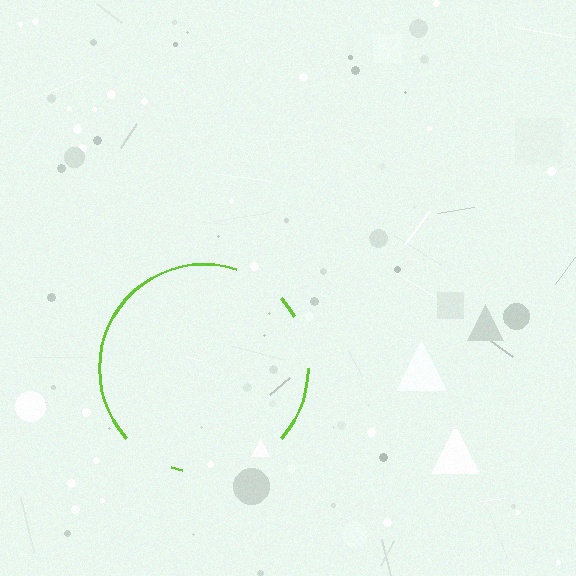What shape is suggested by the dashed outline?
The dashed outline suggests a circle.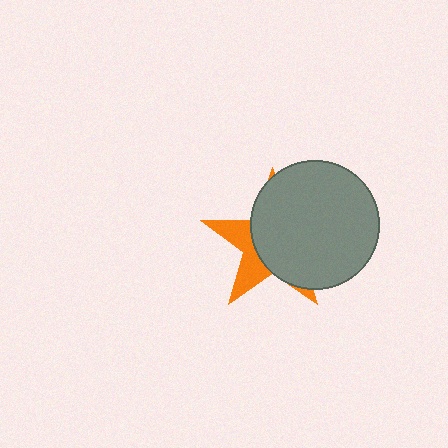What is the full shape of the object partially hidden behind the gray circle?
The partially hidden object is an orange star.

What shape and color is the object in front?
The object in front is a gray circle.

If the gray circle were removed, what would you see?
You would see the complete orange star.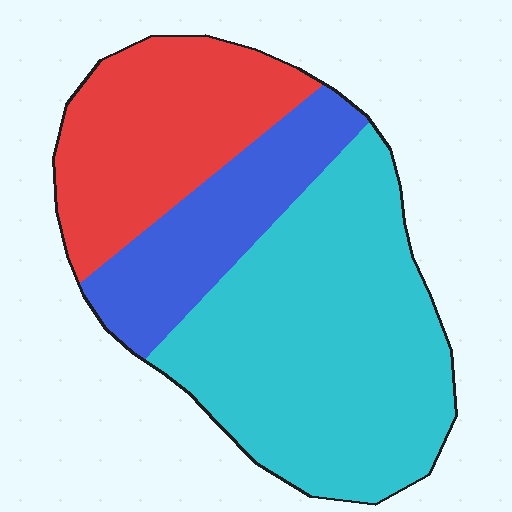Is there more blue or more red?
Red.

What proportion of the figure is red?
Red takes up about one quarter (1/4) of the figure.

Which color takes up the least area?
Blue, at roughly 20%.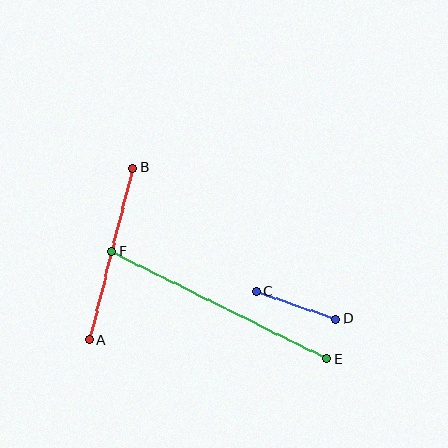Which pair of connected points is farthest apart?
Points E and F are farthest apart.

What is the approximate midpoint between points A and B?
The midpoint is at approximately (111, 254) pixels.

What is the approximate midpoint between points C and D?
The midpoint is at approximately (296, 305) pixels.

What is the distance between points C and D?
The distance is approximately 84 pixels.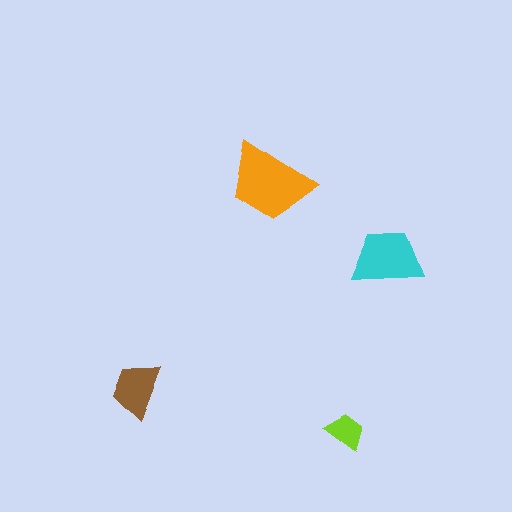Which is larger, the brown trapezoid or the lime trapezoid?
The brown one.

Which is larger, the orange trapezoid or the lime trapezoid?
The orange one.